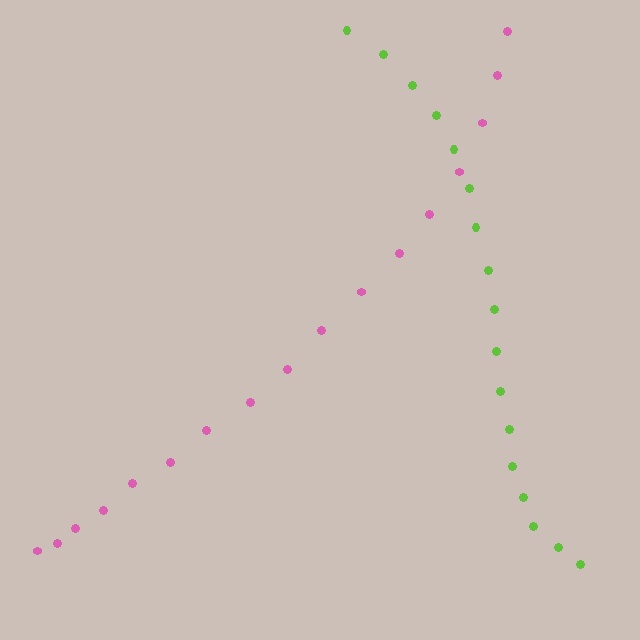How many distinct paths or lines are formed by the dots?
There are 2 distinct paths.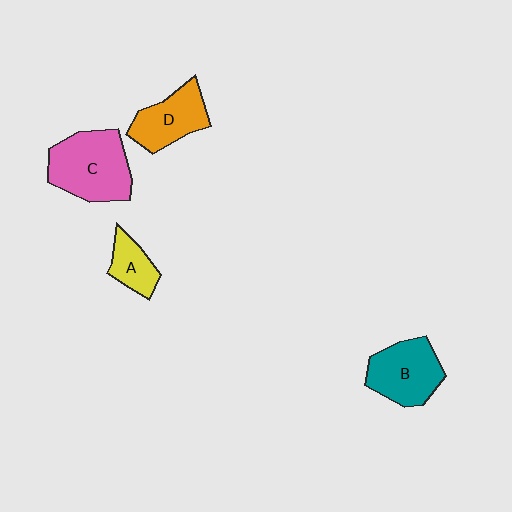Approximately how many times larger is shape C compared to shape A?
Approximately 2.4 times.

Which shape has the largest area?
Shape C (pink).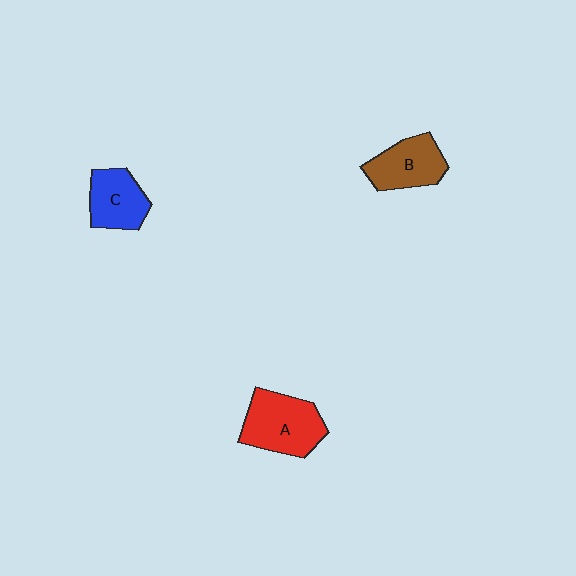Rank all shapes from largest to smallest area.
From largest to smallest: A (red), B (brown), C (blue).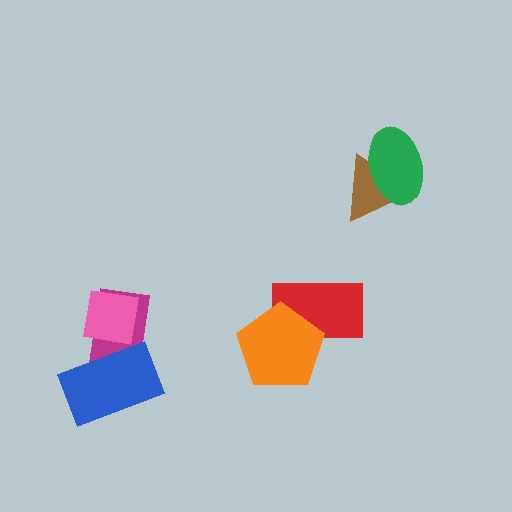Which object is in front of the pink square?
The blue rectangle is in front of the pink square.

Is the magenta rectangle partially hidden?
Yes, it is partially covered by another shape.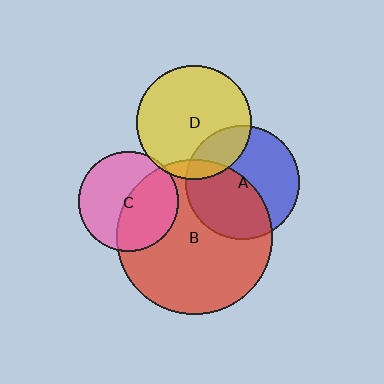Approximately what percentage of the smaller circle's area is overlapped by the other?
Approximately 45%.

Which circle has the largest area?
Circle B (red).